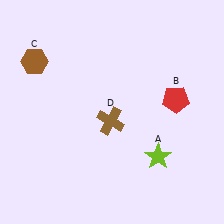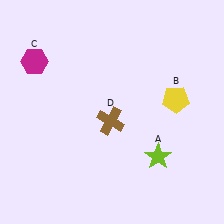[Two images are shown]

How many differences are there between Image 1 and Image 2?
There are 2 differences between the two images.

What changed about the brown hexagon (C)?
In Image 1, C is brown. In Image 2, it changed to magenta.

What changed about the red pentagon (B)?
In Image 1, B is red. In Image 2, it changed to yellow.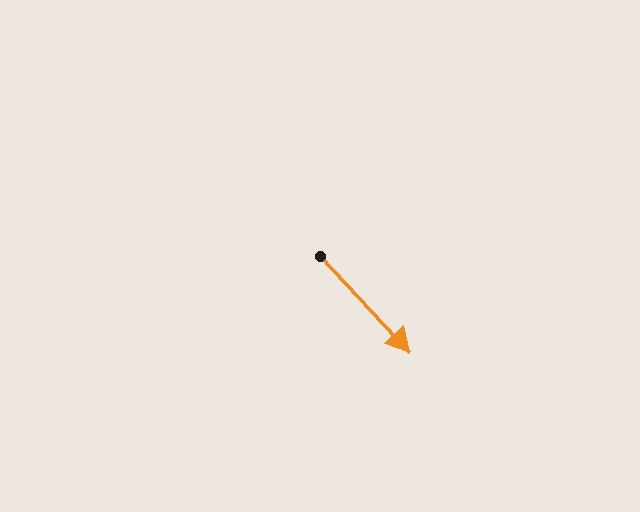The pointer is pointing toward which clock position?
Roughly 5 o'clock.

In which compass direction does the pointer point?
Southeast.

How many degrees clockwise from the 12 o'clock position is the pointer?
Approximately 137 degrees.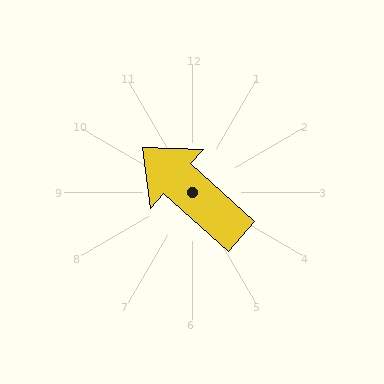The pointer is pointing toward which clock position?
Roughly 10 o'clock.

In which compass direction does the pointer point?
Northwest.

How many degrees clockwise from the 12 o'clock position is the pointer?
Approximately 312 degrees.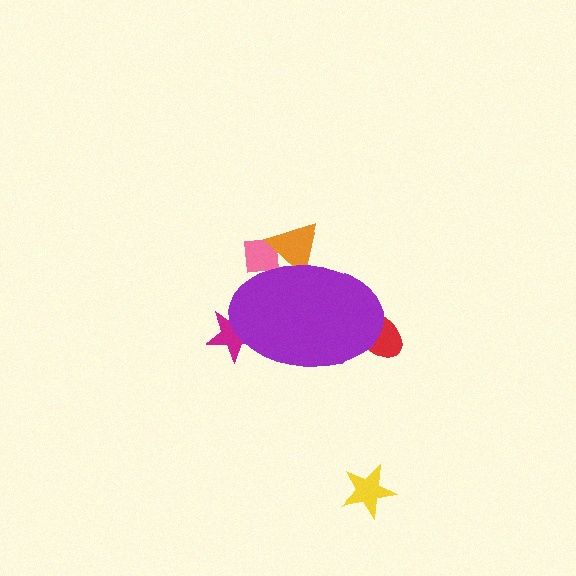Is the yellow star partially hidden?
No, the yellow star is fully visible.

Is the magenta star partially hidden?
Yes, the magenta star is partially hidden behind the purple ellipse.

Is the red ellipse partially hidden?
Yes, the red ellipse is partially hidden behind the purple ellipse.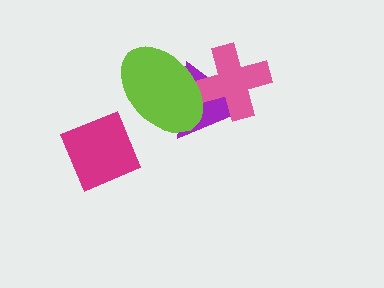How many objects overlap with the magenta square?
0 objects overlap with the magenta square.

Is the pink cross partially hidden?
Yes, it is partially covered by another shape.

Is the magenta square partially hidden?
No, no other shape covers it.